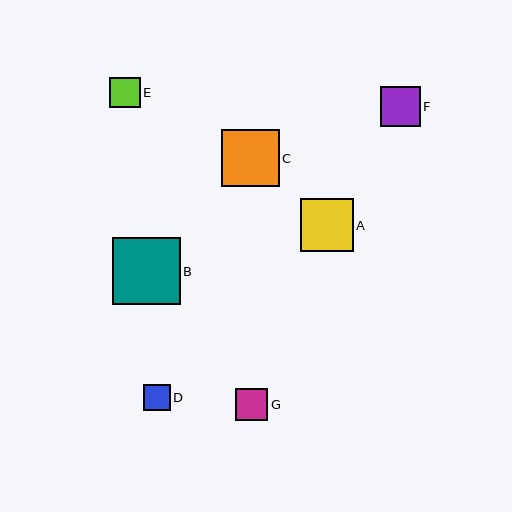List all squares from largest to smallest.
From largest to smallest: B, C, A, F, G, E, D.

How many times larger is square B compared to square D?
Square B is approximately 2.6 times the size of square D.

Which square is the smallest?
Square D is the smallest with a size of approximately 26 pixels.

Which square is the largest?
Square B is the largest with a size of approximately 68 pixels.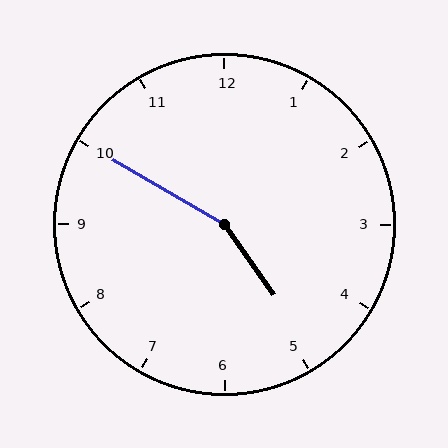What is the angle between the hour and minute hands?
Approximately 155 degrees.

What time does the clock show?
4:50.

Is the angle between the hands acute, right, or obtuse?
It is obtuse.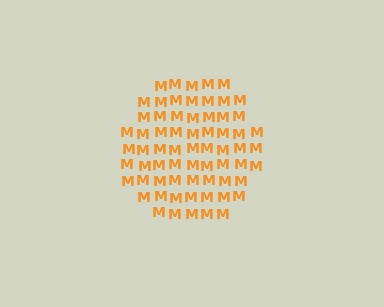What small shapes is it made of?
It is made of small letter M's.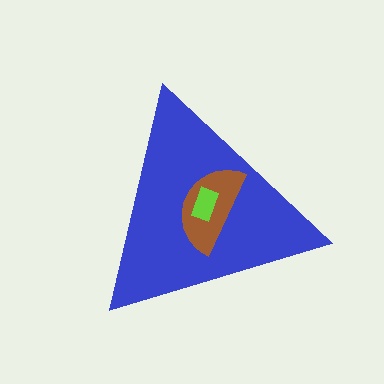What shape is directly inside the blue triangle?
The brown semicircle.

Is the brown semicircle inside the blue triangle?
Yes.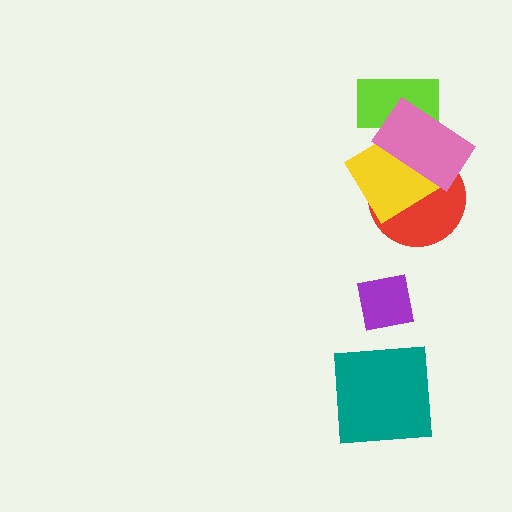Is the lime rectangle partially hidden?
Yes, it is partially covered by another shape.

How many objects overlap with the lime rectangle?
2 objects overlap with the lime rectangle.